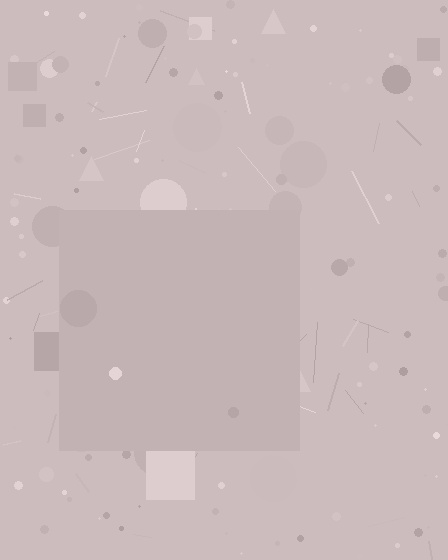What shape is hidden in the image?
A square is hidden in the image.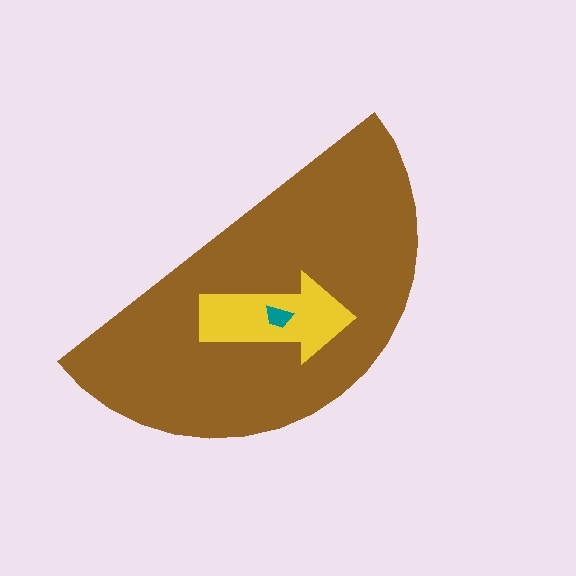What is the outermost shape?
The brown semicircle.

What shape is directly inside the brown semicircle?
The yellow arrow.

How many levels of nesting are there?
3.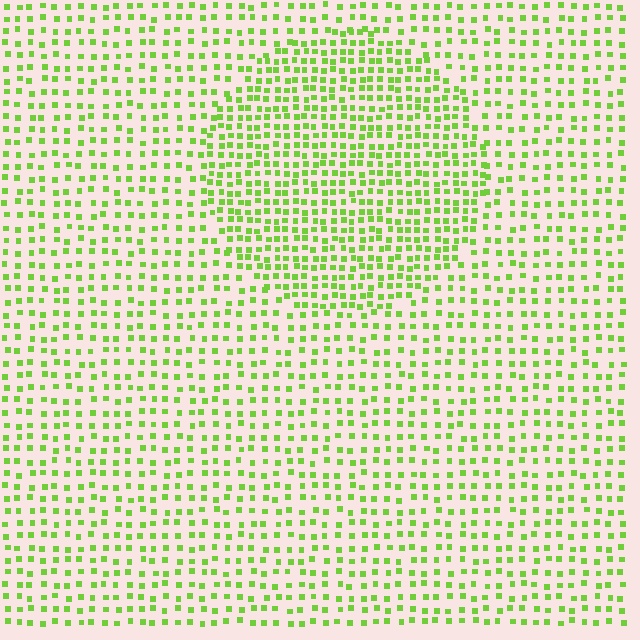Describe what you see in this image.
The image contains small lime elements arranged at two different densities. A circle-shaped region is visible where the elements are more densely packed than the surrounding area.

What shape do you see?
I see a circle.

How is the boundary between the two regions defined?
The boundary is defined by a change in element density (approximately 1.7x ratio). All elements are the same color, size, and shape.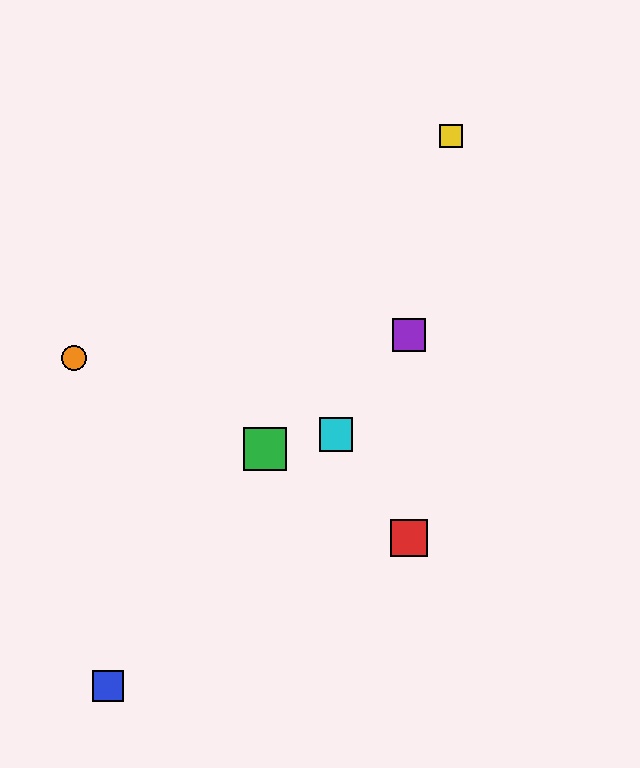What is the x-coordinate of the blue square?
The blue square is at x≈108.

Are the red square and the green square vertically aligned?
No, the red square is at x≈409 and the green square is at x≈265.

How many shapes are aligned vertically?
2 shapes (the red square, the purple square) are aligned vertically.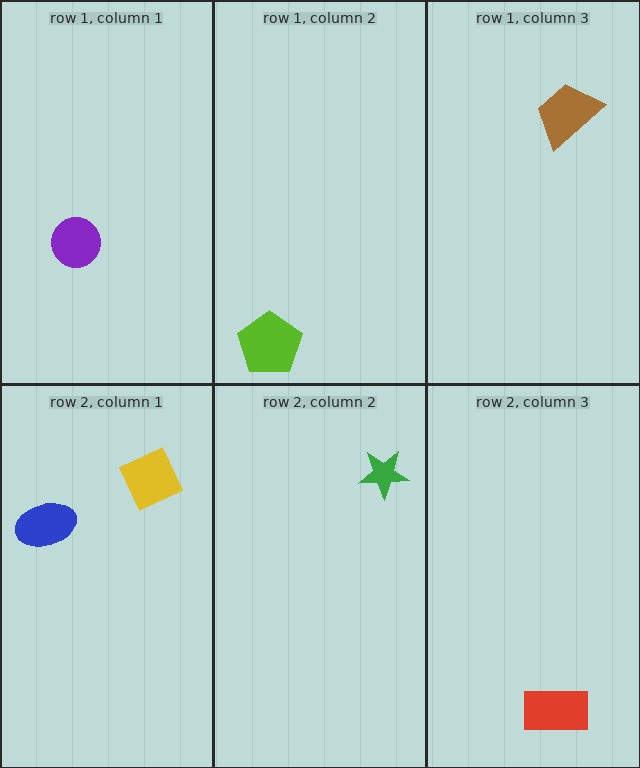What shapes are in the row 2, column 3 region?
The red rectangle.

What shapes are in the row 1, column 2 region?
The lime pentagon.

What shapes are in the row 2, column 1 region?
The yellow diamond, the blue ellipse.